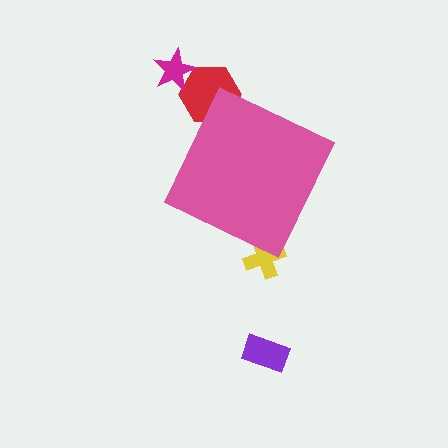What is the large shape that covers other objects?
A pink diamond.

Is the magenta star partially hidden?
No, the magenta star is fully visible.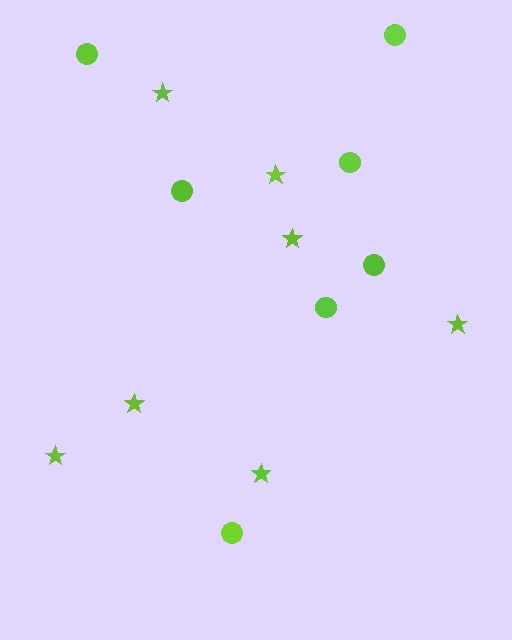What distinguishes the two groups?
There are 2 groups: one group of circles (7) and one group of stars (7).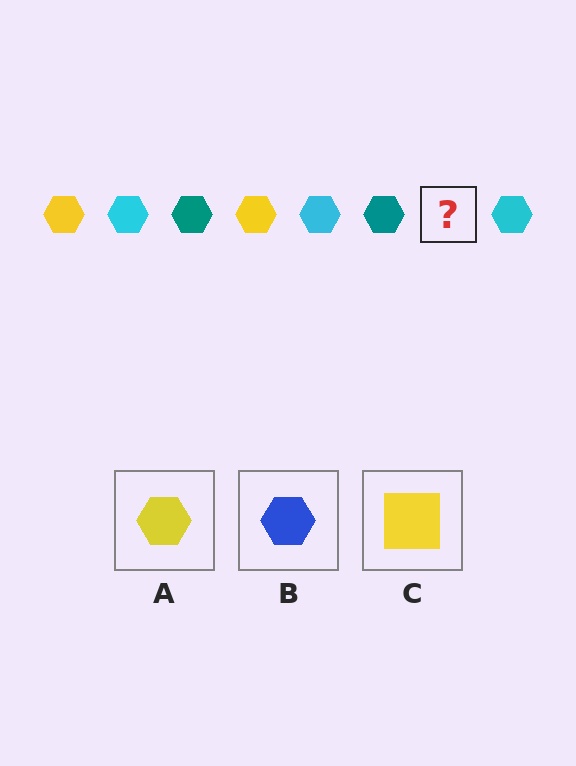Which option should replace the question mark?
Option A.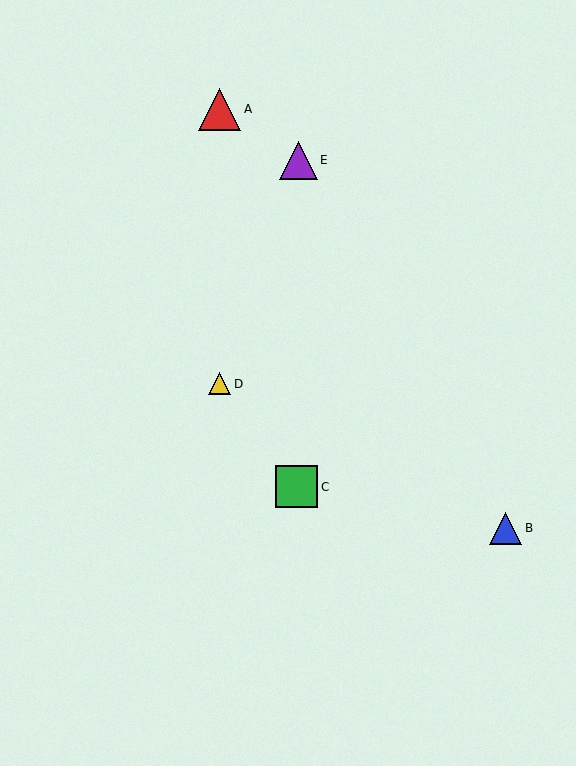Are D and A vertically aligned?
Yes, both are at x≈220.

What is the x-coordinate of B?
Object B is at x≈506.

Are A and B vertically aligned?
No, A is at x≈220 and B is at x≈506.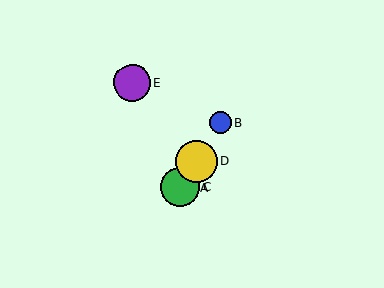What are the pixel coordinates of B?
Object B is at (220, 123).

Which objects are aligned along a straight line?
Objects A, B, C, D are aligned along a straight line.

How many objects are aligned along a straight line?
4 objects (A, B, C, D) are aligned along a straight line.